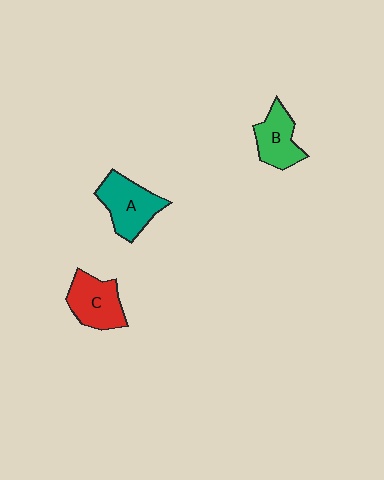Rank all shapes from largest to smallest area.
From largest to smallest: A (teal), C (red), B (green).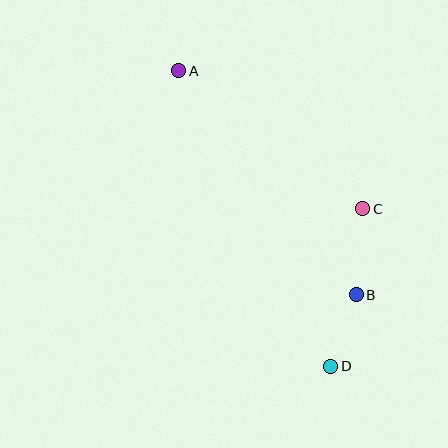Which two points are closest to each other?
Points B and D are closest to each other.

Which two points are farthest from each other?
Points A and D are farthest from each other.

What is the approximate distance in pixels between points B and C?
The distance between B and C is approximately 86 pixels.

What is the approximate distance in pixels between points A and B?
The distance between A and B is approximately 286 pixels.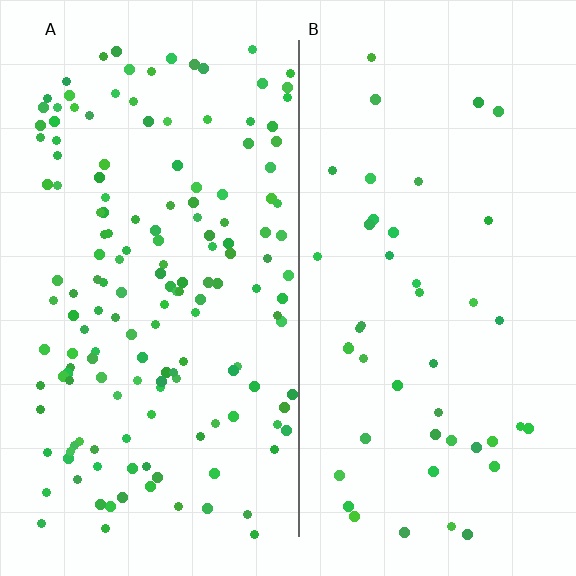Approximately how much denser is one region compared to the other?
Approximately 3.4× — region A over region B.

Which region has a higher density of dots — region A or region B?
A (the left).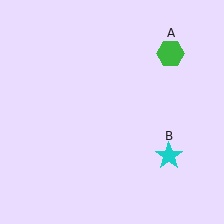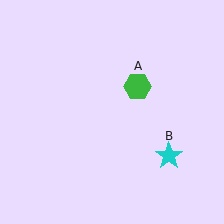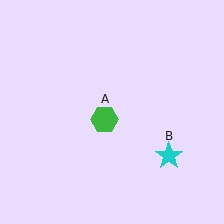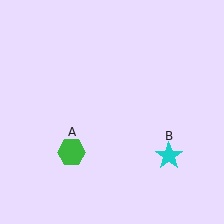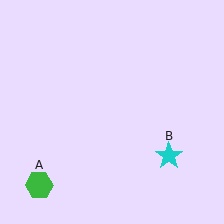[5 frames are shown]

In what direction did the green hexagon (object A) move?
The green hexagon (object A) moved down and to the left.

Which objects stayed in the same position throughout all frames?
Cyan star (object B) remained stationary.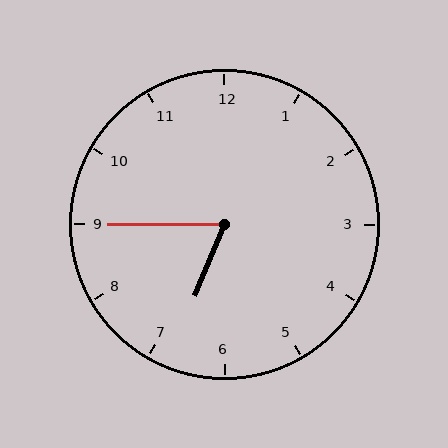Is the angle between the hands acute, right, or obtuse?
It is acute.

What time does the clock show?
6:45.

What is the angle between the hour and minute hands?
Approximately 68 degrees.